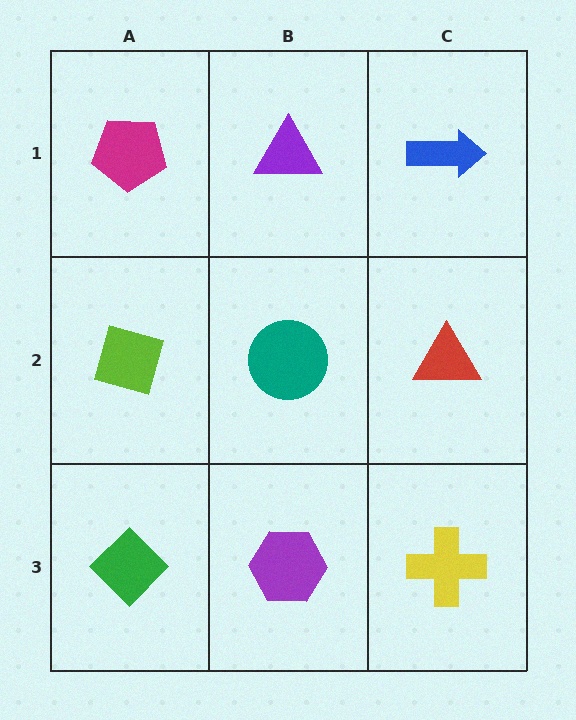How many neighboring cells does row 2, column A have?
3.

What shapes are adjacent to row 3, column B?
A teal circle (row 2, column B), a green diamond (row 3, column A), a yellow cross (row 3, column C).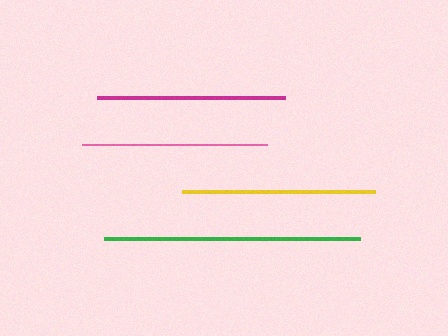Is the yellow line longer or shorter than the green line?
The green line is longer than the yellow line.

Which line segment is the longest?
The green line is the longest at approximately 257 pixels.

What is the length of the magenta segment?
The magenta segment is approximately 189 pixels long.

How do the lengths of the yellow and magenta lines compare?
The yellow and magenta lines are approximately the same length.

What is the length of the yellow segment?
The yellow segment is approximately 193 pixels long.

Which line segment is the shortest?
The pink line is the shortest at approximately 185 pixels.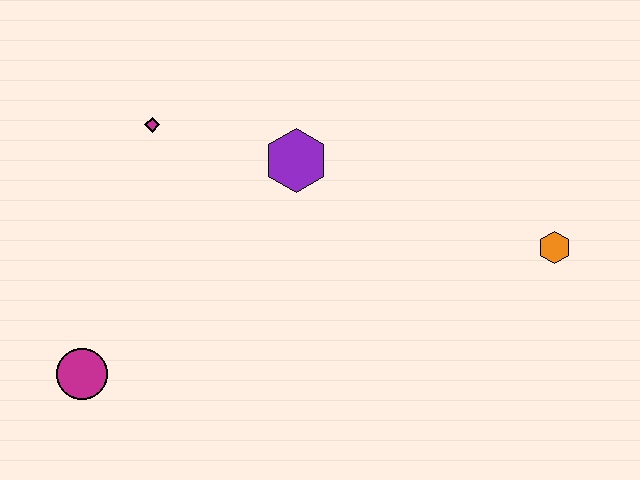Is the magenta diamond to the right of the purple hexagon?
No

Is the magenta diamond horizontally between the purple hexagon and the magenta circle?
Yes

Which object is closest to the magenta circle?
The magenta diamond is closest to the magenta circle.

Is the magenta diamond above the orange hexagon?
Yes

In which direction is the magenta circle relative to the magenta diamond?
The magenta circle is below the magenta diamond.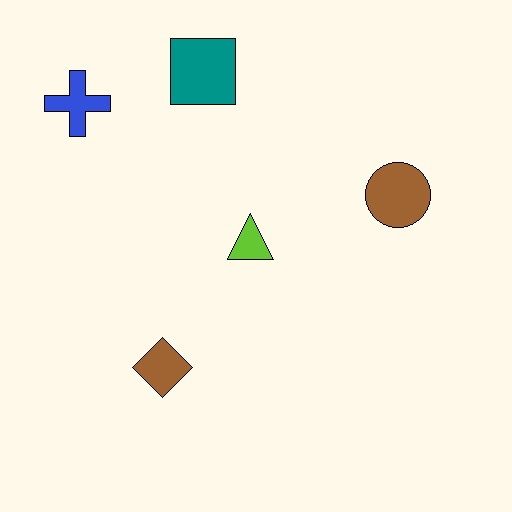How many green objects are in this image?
There are no green objects.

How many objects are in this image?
There are 5 objects.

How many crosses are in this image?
There is 1 cross.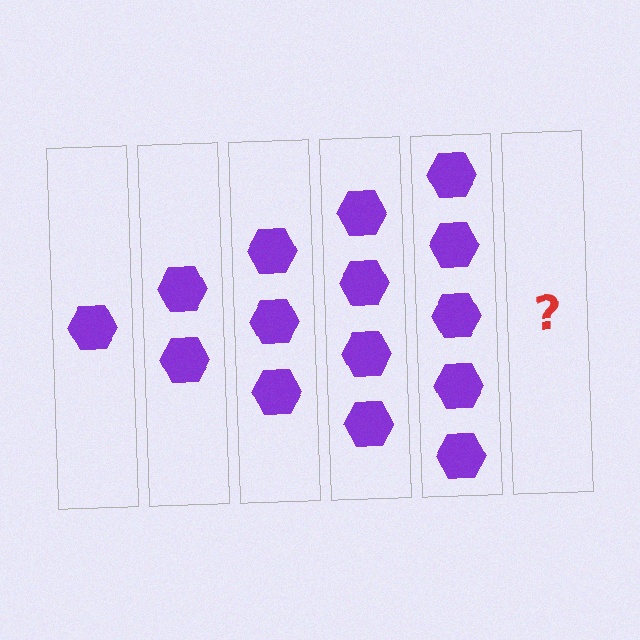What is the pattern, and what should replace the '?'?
The pattern is that each step adds one more hexagon. The '?' should be 6 hexagons.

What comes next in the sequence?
The next element should be 6 hexagons.